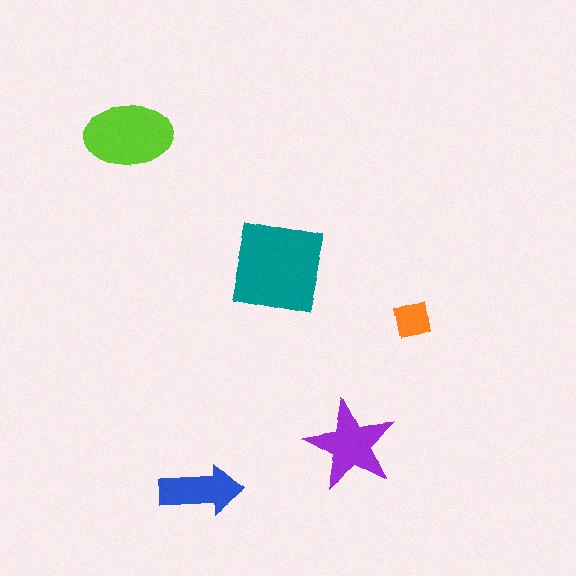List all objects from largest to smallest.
The teal square, the lime ellipse, the purple star, the blue arrow, the orange square.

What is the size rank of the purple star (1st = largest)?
3rd.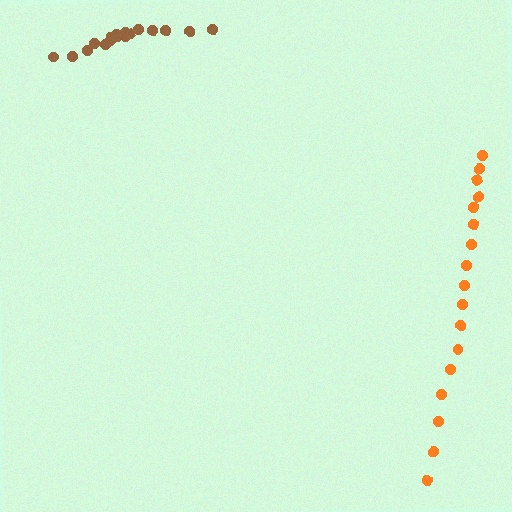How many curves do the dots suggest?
There are 2 distinct paths.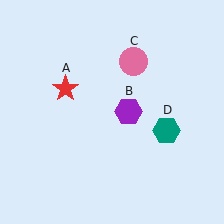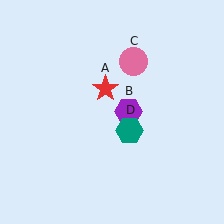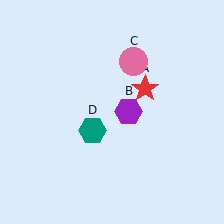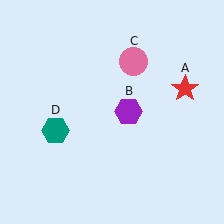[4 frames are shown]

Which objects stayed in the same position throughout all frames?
Purple hexagon (object B) and pink circle (object C) remained stationary.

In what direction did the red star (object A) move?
The red star (object A) moved right.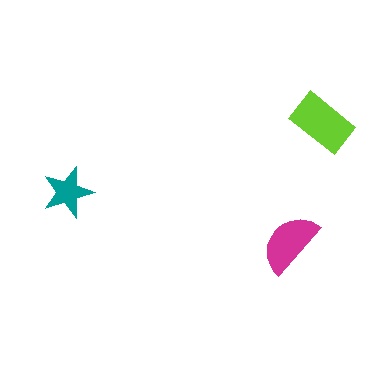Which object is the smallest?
The teal star.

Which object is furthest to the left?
The teal star is leftmost.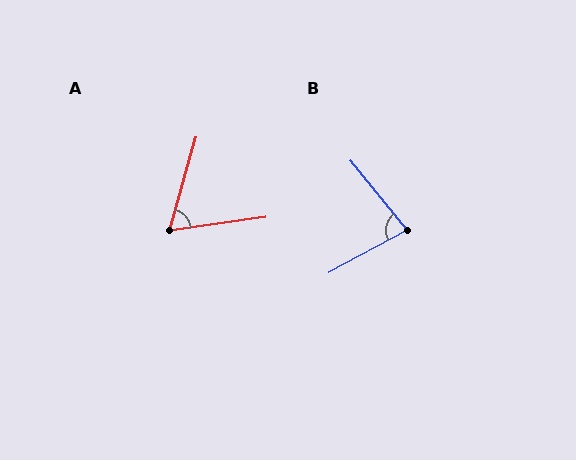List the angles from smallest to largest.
A (66°), B (79°).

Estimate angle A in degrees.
Approximately 66 degrees.